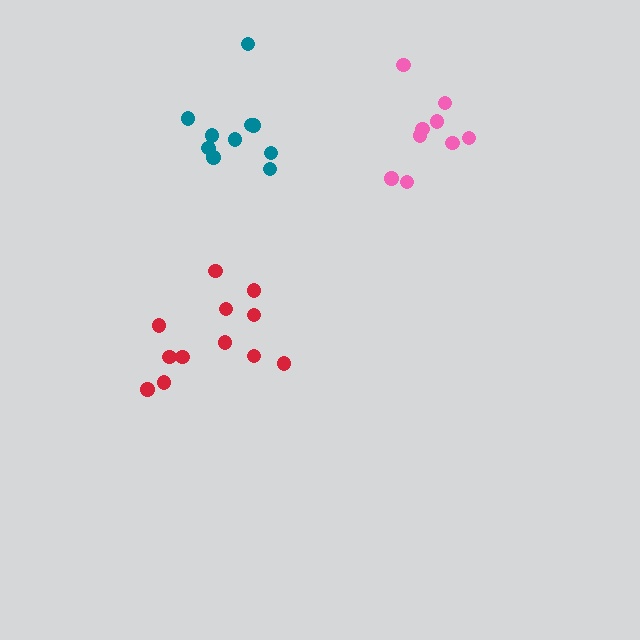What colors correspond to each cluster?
The clusters are colored: teal, pink, red.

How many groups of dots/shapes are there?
There are 3 groups.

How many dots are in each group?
Group 1: 10 dots, Group 2: 9 dots, Group 3: 12 dots (31 total).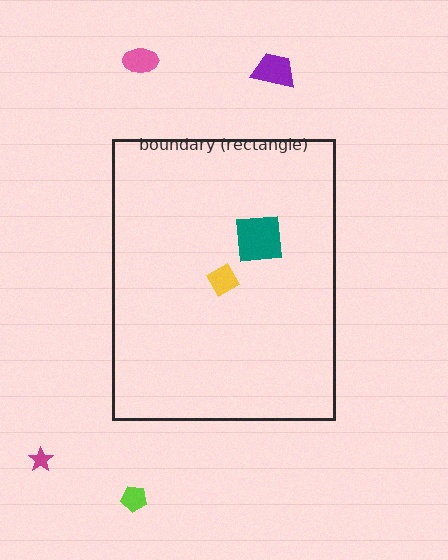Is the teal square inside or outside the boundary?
Inside.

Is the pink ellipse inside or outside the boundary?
Outside.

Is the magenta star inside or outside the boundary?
Outside.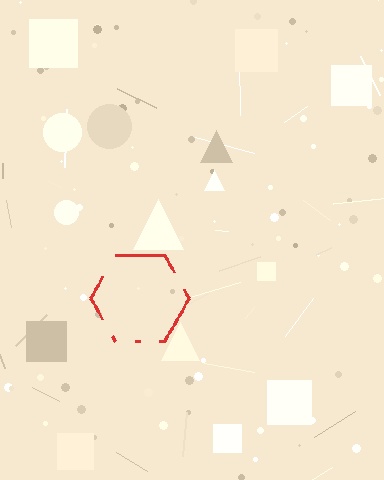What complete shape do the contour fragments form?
The contour fragments form a hexagon.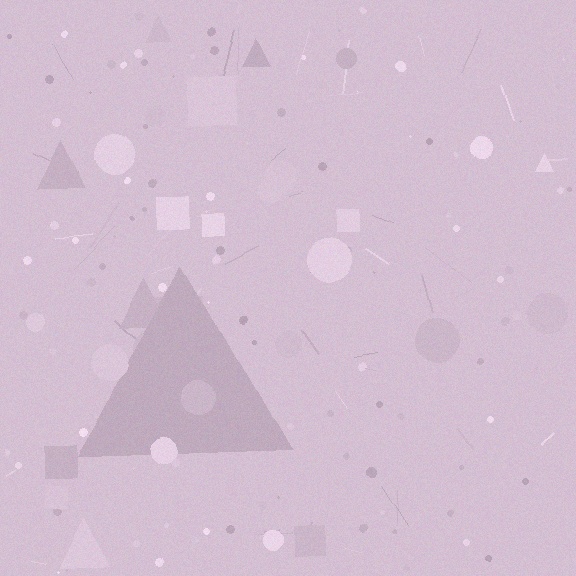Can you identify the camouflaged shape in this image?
The camouflaged shape is a triangle.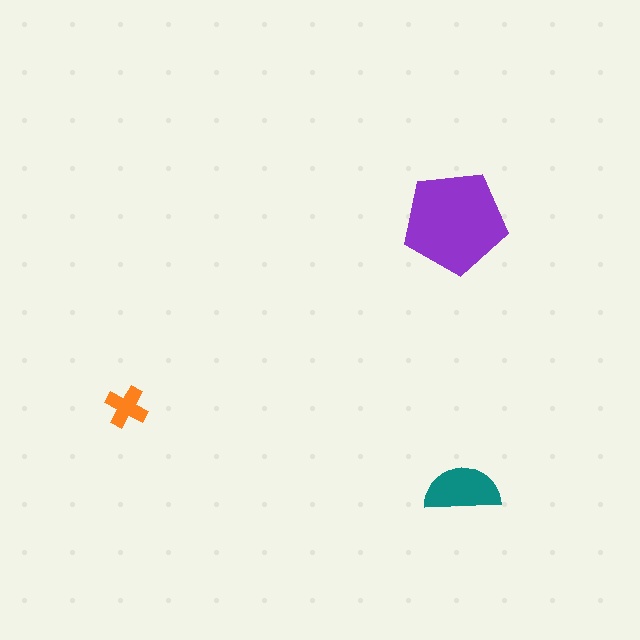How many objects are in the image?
There are 3 objects in the image.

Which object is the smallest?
The orange cross.